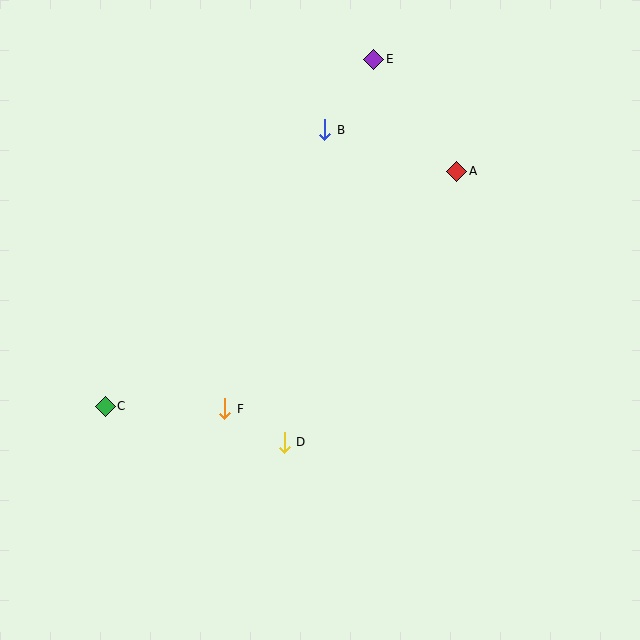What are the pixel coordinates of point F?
Point F is at (225, 409).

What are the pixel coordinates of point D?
Point D is at (284, 442).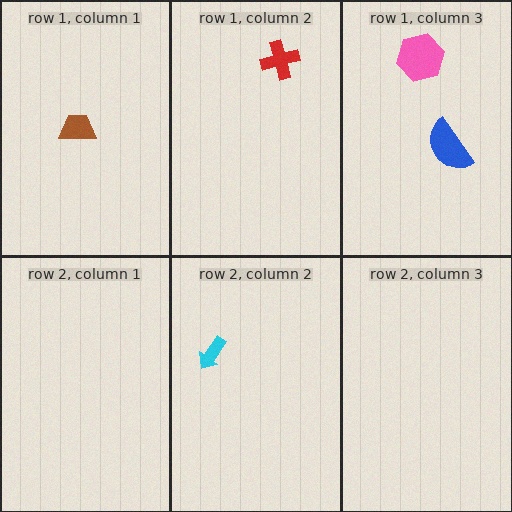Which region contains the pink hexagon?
The row 1, column 3 region.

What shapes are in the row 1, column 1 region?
The brown trapezoid.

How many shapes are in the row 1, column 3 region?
2.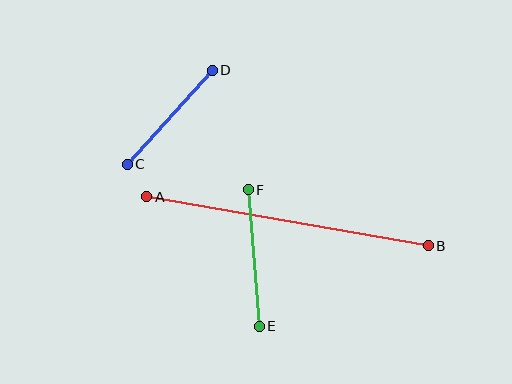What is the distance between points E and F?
The distance is approximately 137 pixels.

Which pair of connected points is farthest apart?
Points A and B are farthest apart.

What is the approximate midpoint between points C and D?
The midpoint is at approximately (170, 117) pixels.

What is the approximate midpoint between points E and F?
The midpoint is at approximately (254, 258) pixels.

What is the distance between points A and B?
The distance is approximately 286 pixels.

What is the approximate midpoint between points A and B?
The midpoint is at approximately (287, 221) pixels.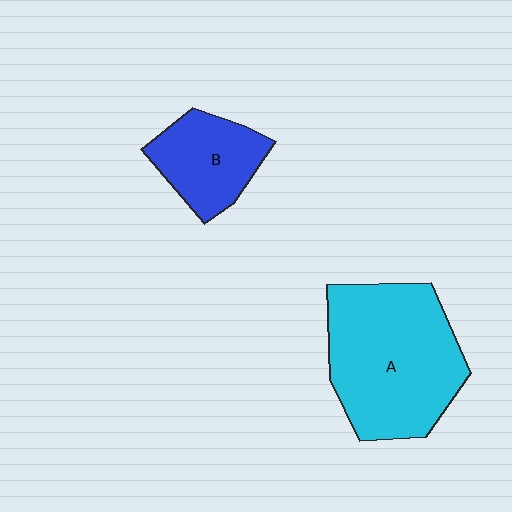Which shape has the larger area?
Shape A (cyan).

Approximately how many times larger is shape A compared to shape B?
Approximately 2.1 times.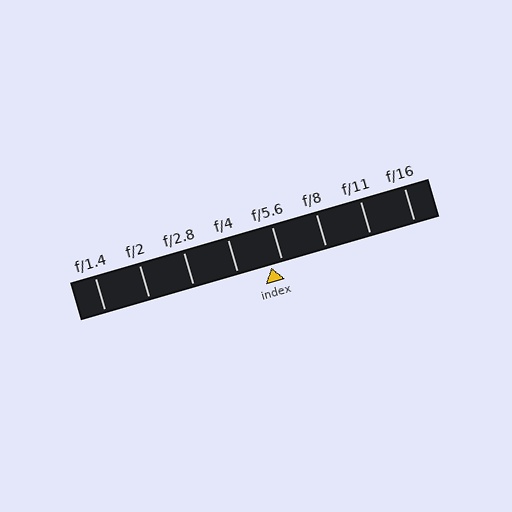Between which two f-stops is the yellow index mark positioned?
The index mark is between f/4 and f/5.6.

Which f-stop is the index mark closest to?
The index mark is closest to f/5.6.